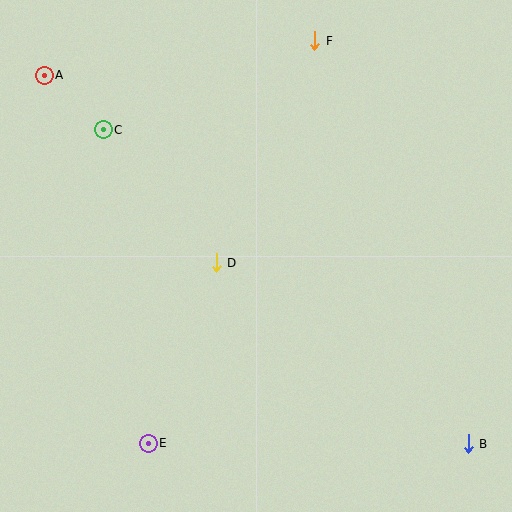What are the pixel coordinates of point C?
Point C is at (103, 130).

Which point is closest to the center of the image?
Point D at (216, 263) is closest to the center.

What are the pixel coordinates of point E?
Point E is at (148, 443).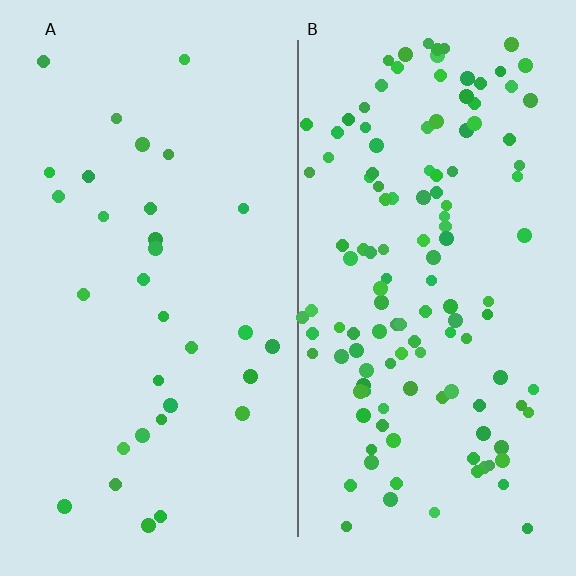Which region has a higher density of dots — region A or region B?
B (the right).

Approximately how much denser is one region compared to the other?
Approximately 4.1× — region B over region A.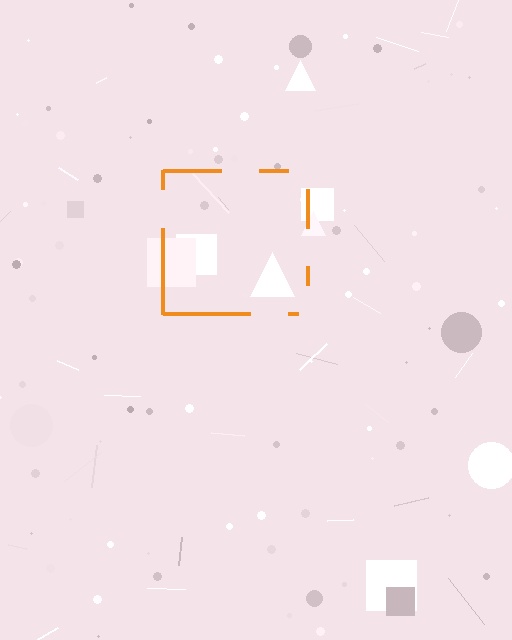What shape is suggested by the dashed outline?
The dashed outline suggests a square.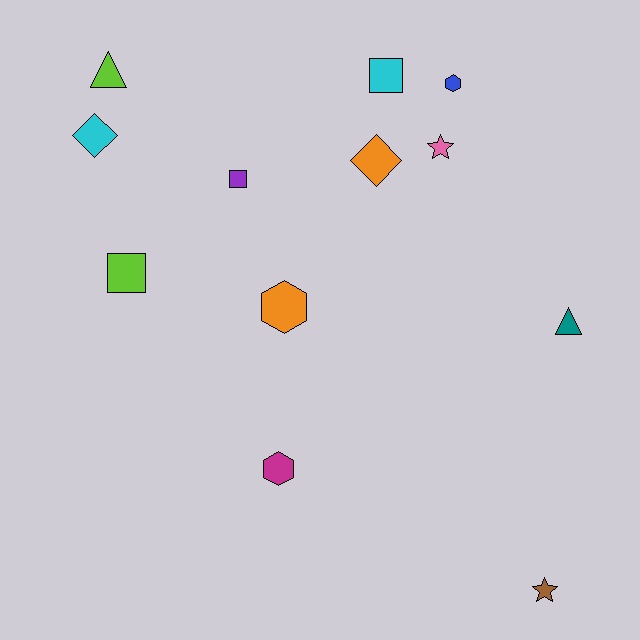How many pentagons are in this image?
There are no pentagons.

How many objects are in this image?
There are 12 objects.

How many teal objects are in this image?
There is 1 teal object.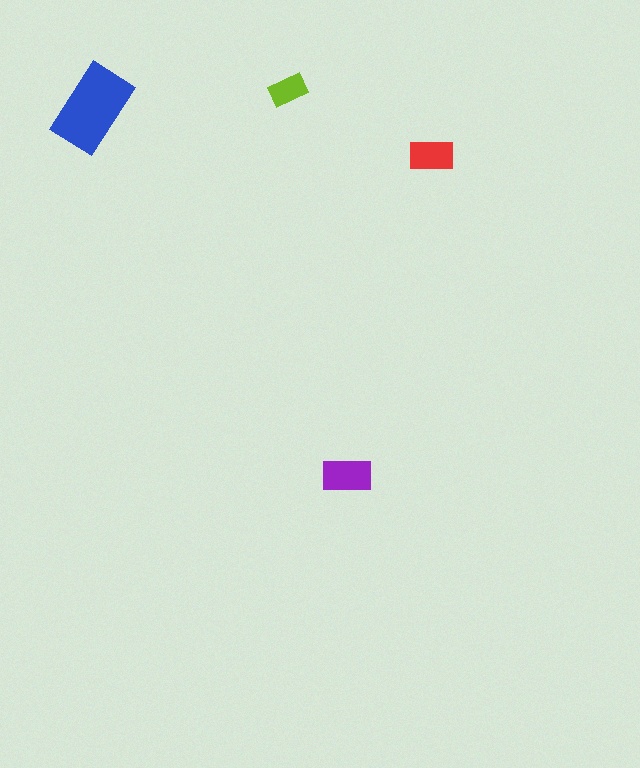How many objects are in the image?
There are 4 objects in the image.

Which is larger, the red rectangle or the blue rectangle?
The blue one.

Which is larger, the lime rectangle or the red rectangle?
The red one.